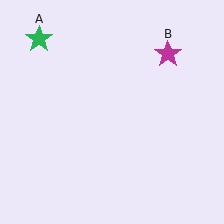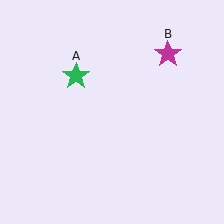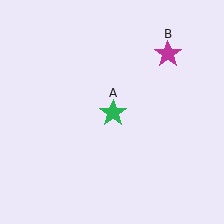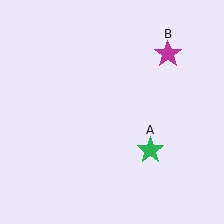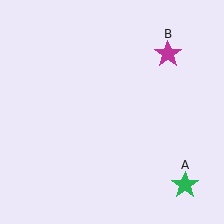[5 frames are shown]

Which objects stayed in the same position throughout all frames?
Magenta star (object B) remained stationary.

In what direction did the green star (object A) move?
The green star (object A) moved down and to the right.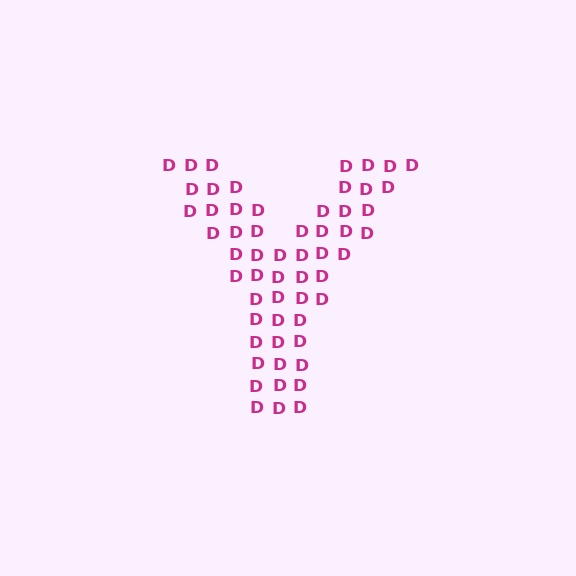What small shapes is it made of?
It is made of small letter D's.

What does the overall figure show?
The overall figure shows the letter Y.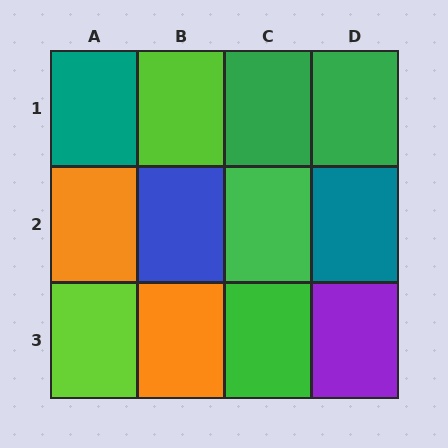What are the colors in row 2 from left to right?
Orange, blue, green, teal.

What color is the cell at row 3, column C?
Green.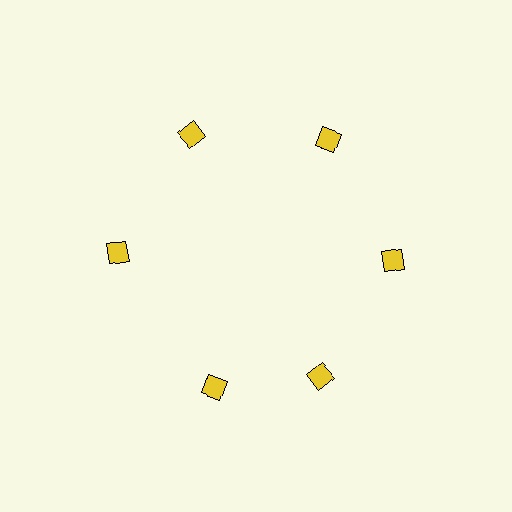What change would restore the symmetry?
The symmetry would be restored by rotating it back into even spacing with its neighbors so that all 6 squares sit at equal angles and equal distance from the center.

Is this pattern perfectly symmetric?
No. The 6 yellow squares are arranged in a ring, but one element near the 7 o'clock position is rotated out of alignment along the ring, breaking the 6-fold rotational symmetry.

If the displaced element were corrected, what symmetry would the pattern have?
It would have 6-fold rotational symmetry — the pattern would map onto itself every 60 degrees.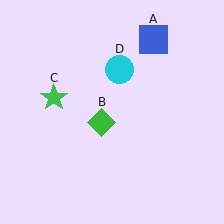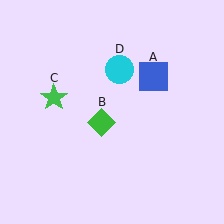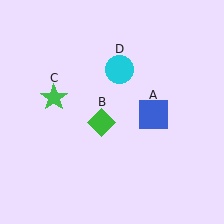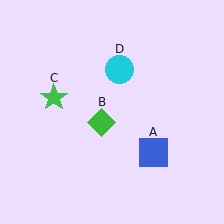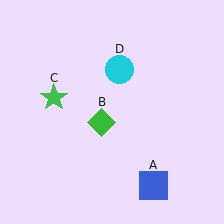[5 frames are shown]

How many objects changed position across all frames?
1 object changed position: blue square (object A).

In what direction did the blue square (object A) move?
The blue square (object A) moved down.